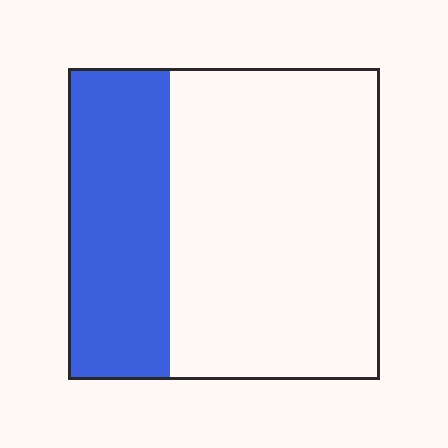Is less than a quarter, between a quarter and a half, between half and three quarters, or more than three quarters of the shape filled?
Between a quarter and a half.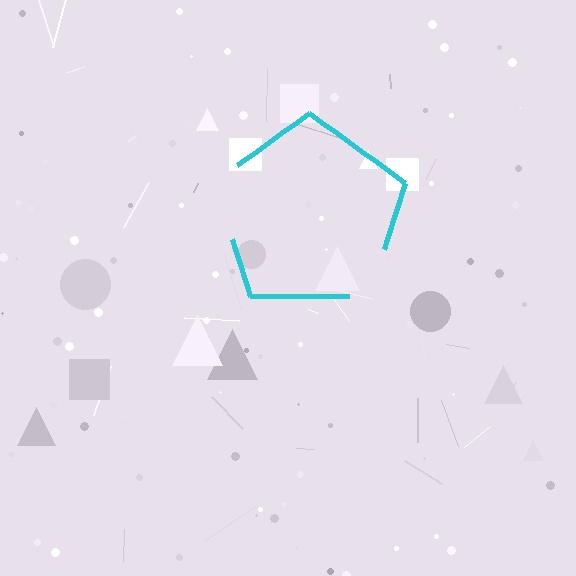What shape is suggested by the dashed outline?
The dashed outline suggests a pentagon.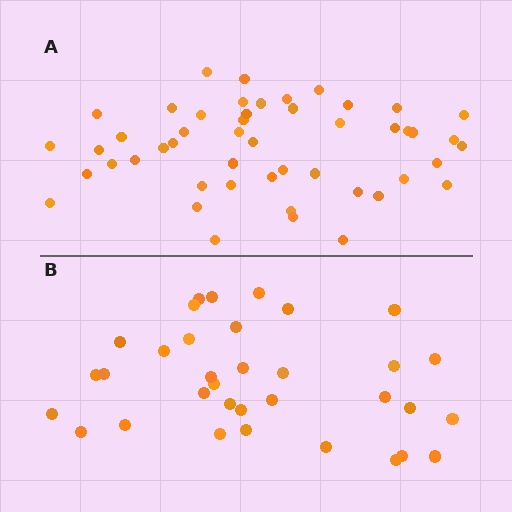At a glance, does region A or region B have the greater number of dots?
Region A (the top region) has more dots.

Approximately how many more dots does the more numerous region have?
Region A has approximately 15 more dots than region B.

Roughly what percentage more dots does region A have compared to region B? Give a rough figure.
About 45% more.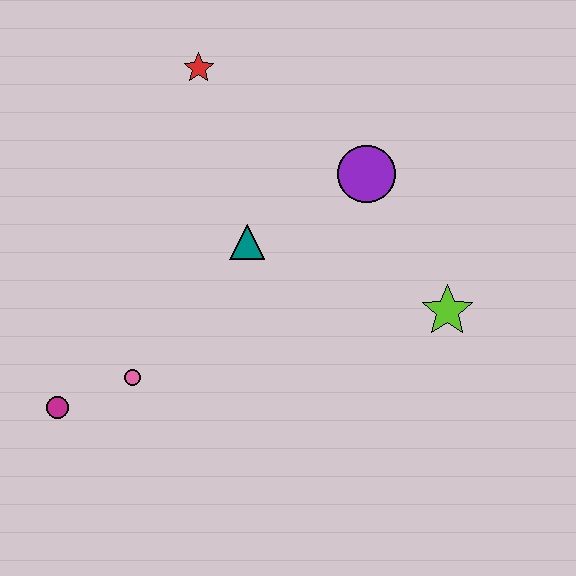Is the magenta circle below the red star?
Yes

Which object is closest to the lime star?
The purple circle is closest to the lime star.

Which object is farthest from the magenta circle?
The lime star is farthest from the magenta circle.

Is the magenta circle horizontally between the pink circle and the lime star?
No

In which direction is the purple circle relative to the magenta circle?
The purple circle is to the right of the magenta circle.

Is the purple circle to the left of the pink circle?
No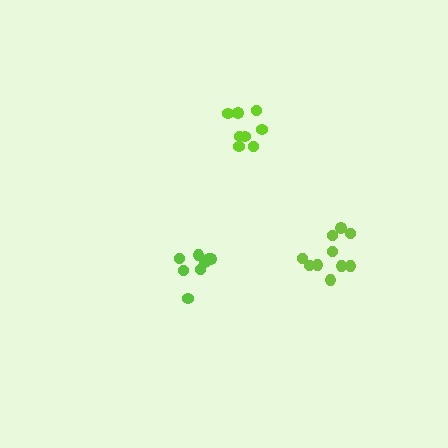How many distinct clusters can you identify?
There are 3 distinct clusters.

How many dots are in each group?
Group 1: 8 dots, Group 2: 8 dots, Group 3: 10 dots (26 total).